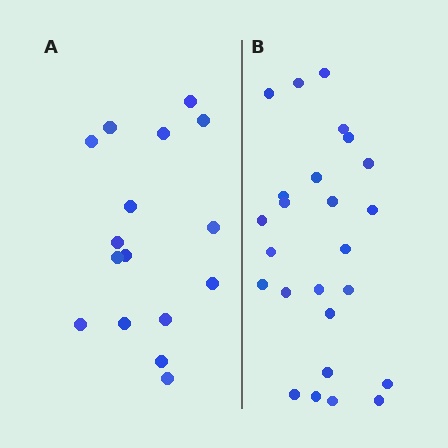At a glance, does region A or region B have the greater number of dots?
Region B (the right region) has more dots.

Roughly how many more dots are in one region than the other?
Region B has roughly 8 or so more dots than region A.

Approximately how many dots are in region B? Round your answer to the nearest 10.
About 20 dots. (The exact count is 25, which rounds to 20.)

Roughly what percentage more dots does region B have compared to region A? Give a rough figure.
About 55% more.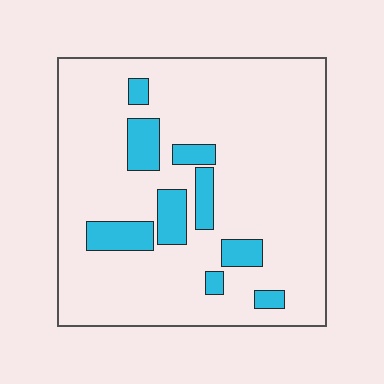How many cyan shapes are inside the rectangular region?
9.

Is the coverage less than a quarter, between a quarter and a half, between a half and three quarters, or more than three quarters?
Less than a quarter.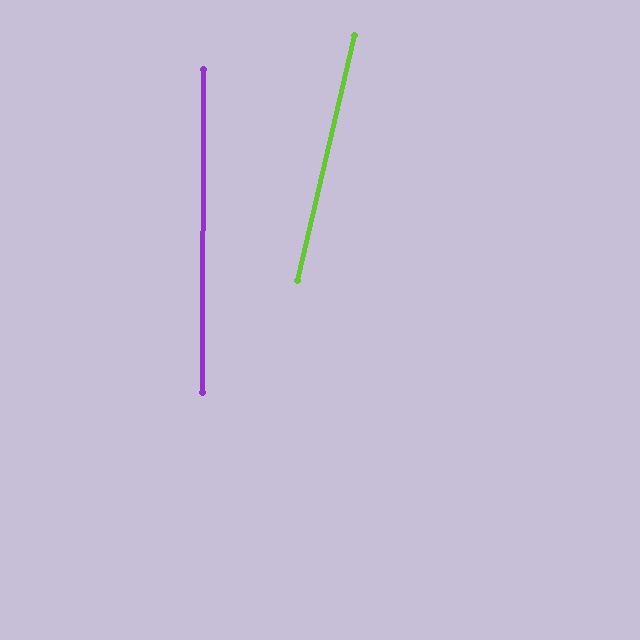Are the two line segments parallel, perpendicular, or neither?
Neither parallel nor perpendicular — they differ by about 13°.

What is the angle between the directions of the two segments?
Approximately 13 degrees.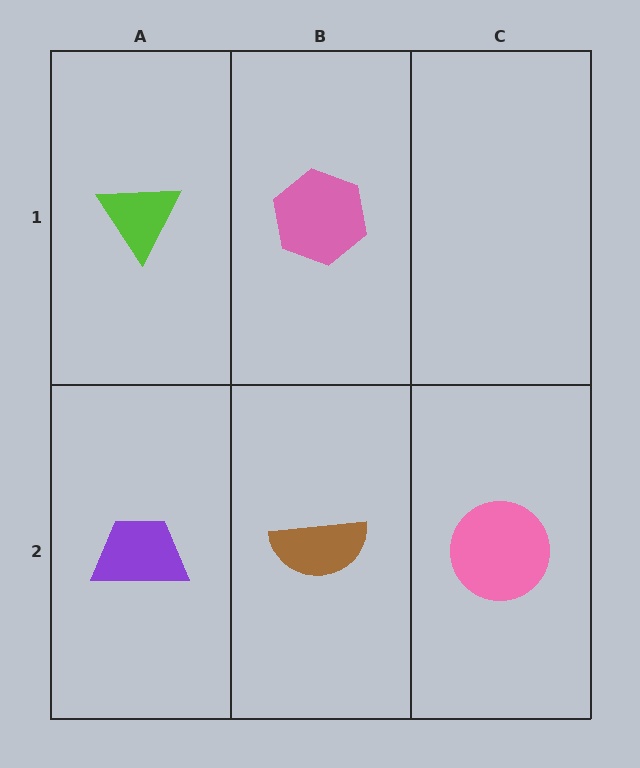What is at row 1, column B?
A pink hexagon.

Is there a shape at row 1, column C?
No, that cell is empty.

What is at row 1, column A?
A lime triangle.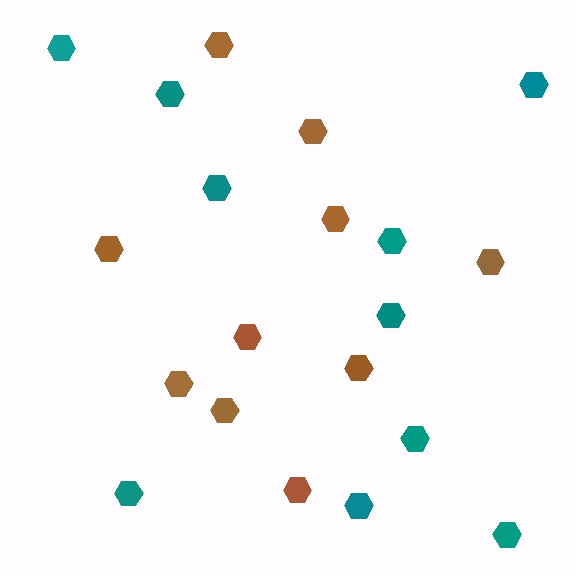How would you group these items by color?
There are 2 groups: one group of teal hexagons (10) and one group of brown hexagons (10).